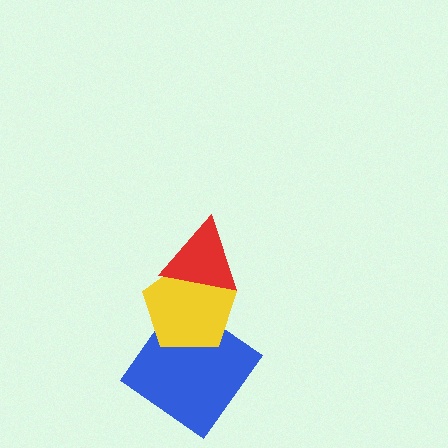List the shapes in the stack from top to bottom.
From top to bottom: the red triangle, the yellow pentagon, the blue diamond.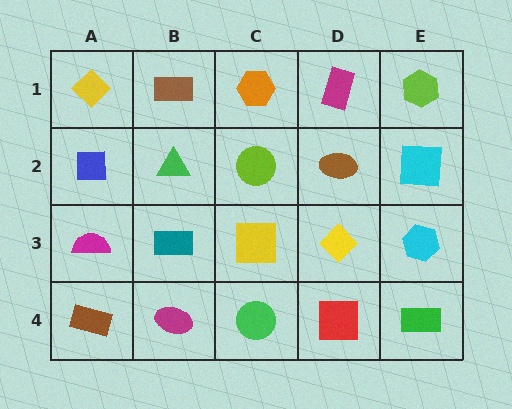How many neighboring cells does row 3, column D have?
4.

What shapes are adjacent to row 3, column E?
A cyan square (row 2, column E), a green rectangle (row 4, column E), a yellow diamond (row 3, column D).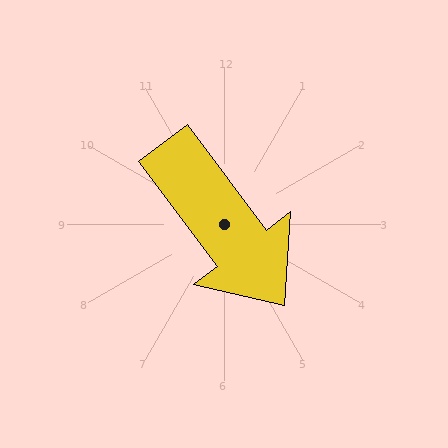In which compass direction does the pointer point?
Southeast.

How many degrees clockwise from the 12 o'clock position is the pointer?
Approximately 143 degrees.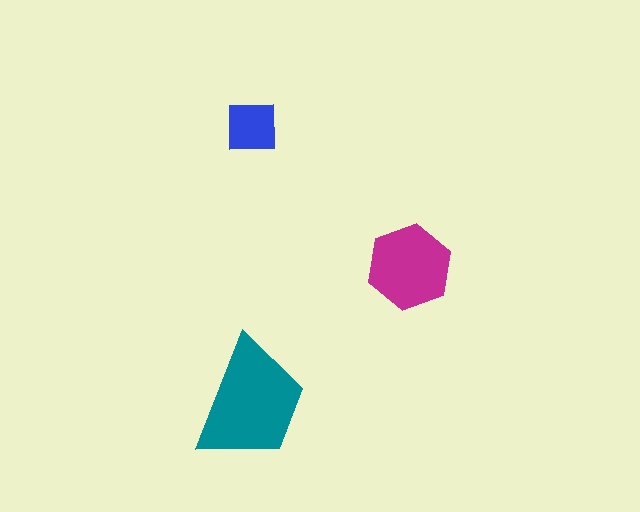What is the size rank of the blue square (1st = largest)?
3rd.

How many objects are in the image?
There are 3 objects in the image.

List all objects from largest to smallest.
The teal trapezoid, the magenta hexagon, the blue square.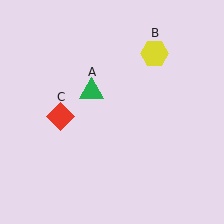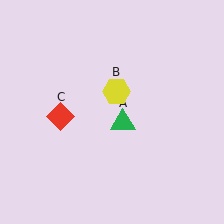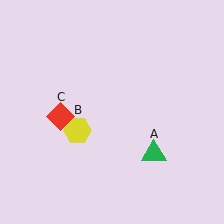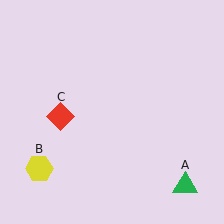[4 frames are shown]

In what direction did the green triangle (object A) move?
The green triangle (object A) moved down and to the right.